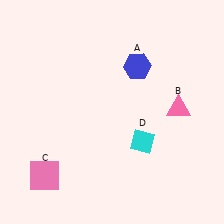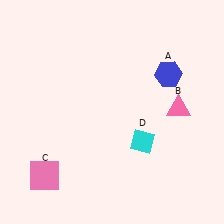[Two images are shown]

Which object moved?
The blue hexagon (A) moved right.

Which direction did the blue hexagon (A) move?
The blue hexagon (A) moved right.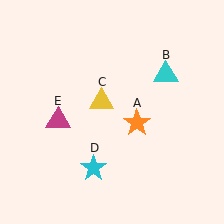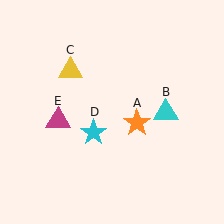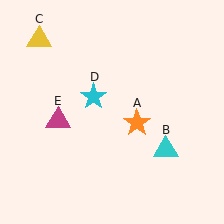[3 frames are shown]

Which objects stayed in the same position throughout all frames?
Orange star (object A) and magenta triangle (object E) remained stationary.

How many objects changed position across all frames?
3 objects changed position: cyan triangle (object B), yellow triangle (object C), cyan star (object D).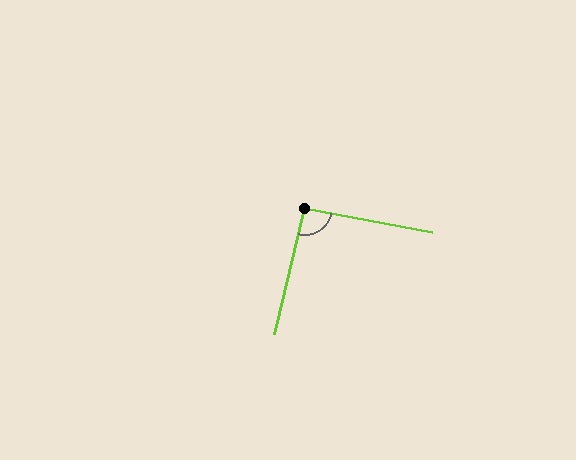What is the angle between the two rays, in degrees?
Approximately 93 degrees.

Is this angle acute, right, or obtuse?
It is approximately a right angle.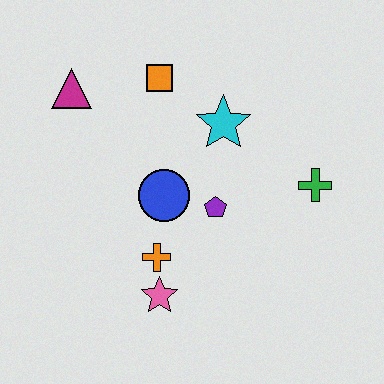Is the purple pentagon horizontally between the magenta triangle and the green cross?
Yes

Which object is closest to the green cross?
The purple pentagon is closest to the green cross.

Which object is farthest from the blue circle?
The green cross is farthest from the blue circle.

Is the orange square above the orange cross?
Yes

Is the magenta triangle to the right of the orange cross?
No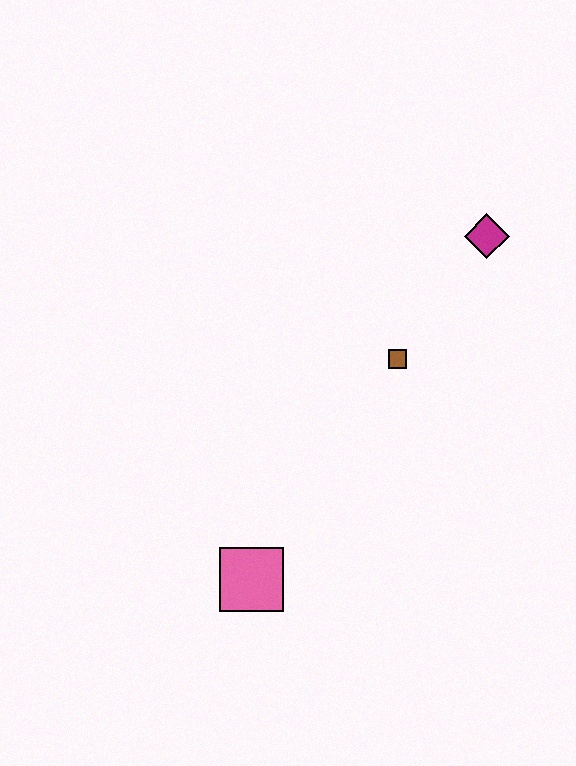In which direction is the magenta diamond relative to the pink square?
The magenta diamond is above the pink square.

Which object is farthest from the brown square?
The pink square is farthest from the brown square.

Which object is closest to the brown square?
The magenta diamond is closest to the brown square.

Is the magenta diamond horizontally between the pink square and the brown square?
No